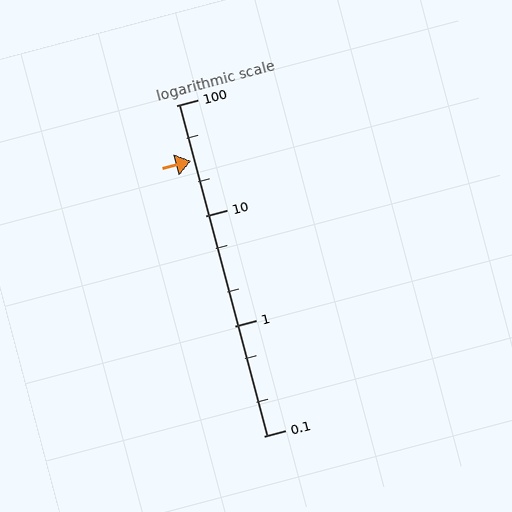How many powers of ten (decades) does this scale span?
The scale spans 3 decades, from 0.1 to 100.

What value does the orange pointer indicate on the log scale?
The pointer indicates approximately 31.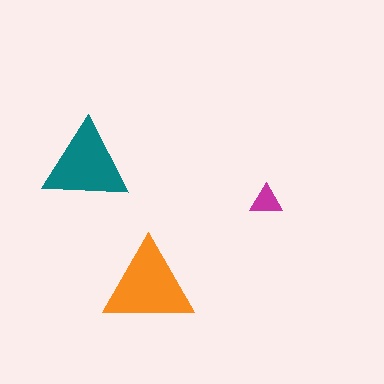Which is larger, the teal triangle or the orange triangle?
The orange one.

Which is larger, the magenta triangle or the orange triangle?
The orange one.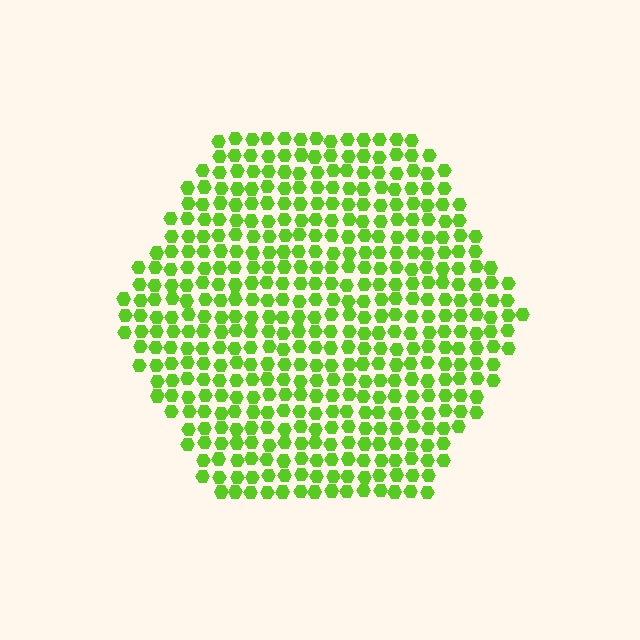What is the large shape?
The large shape is a hexagon.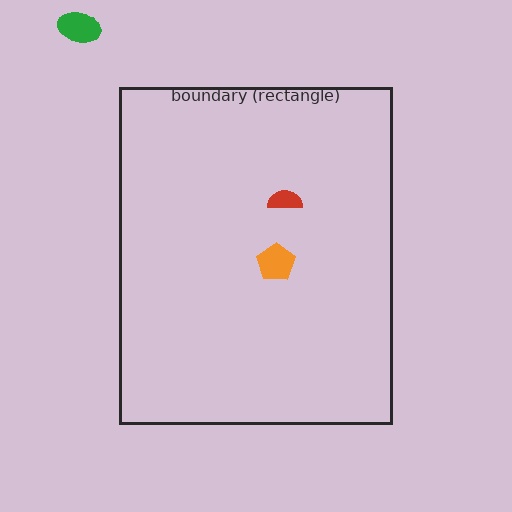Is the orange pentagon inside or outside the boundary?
Inside.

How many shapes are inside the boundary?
2 inside, 1 outside.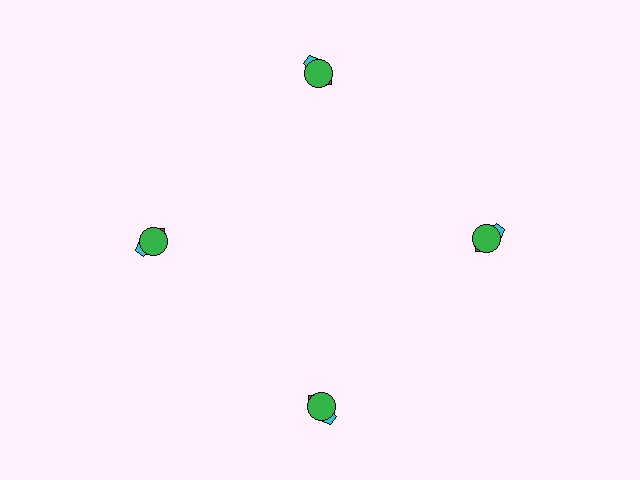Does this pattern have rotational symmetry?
Yes, this pattern has 4-fold rotational symmetry. It looks the same after rotating 90 degrees around the center.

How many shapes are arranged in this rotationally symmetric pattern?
There are 12 shapes, arranged in 4 groups of 3.